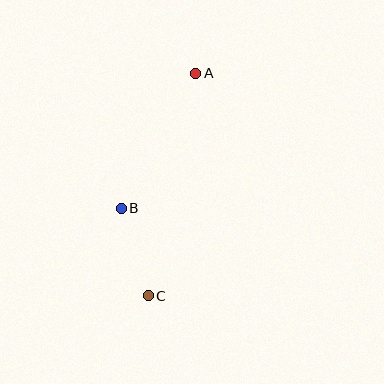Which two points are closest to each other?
Points B and C are closest to each other.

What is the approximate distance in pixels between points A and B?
The distance between A and B is approximately 154 pixels.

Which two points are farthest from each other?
Points A and C are farthest from each other.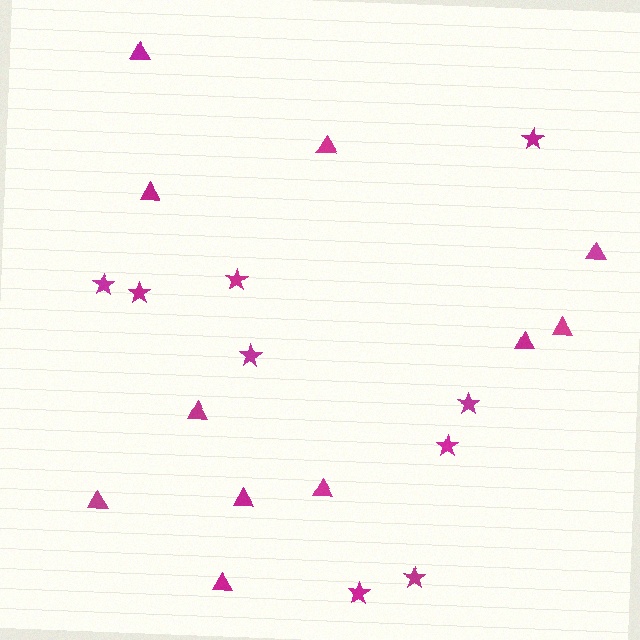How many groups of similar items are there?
There are 2 groups: one group of triangles (11) and one group of stars (9).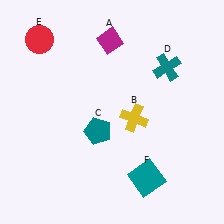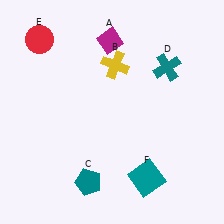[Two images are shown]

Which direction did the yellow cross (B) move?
The yellow cross (B) moved up.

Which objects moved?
The objects that moved are: the yellow cross (B), the teal pentagon (C).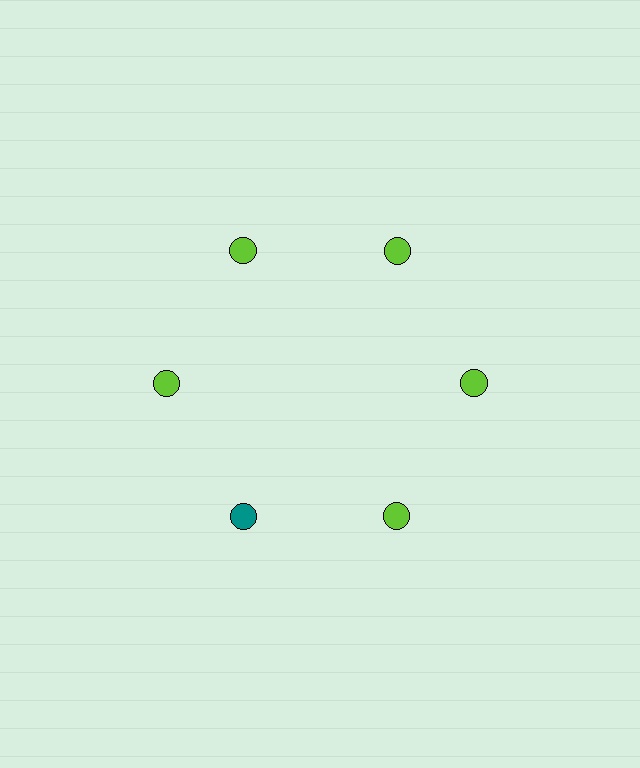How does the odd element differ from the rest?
It has a different color: teal instead of lime.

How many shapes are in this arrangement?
There are 6 shapes arranged in a ring pattern.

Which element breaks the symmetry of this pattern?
The teal circle at roughly the 7 o'clock position breaks the symmetry. All other shapes are lime circles.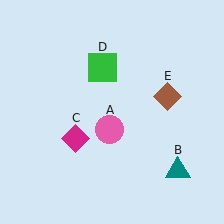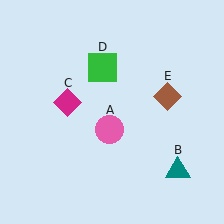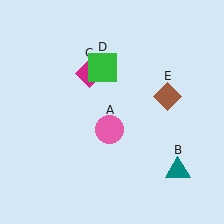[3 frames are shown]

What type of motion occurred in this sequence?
The magenta diamond (object C) rotated clockwise around the center of the scene.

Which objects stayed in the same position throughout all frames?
Pink circle (object A) and teal triangle (object B) and green square (object D) and brown diamond (object E) remained stationary.